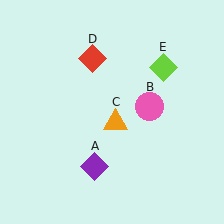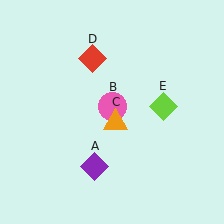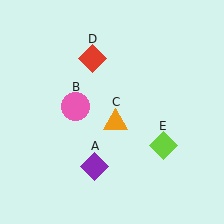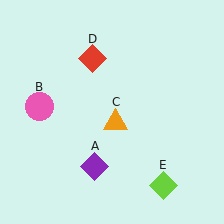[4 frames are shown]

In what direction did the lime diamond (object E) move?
The lime diamond (object E) moved down.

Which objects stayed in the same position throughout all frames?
Purple diamond (object A) and orange triangle (object C) and red diamond (object D) remained stationary.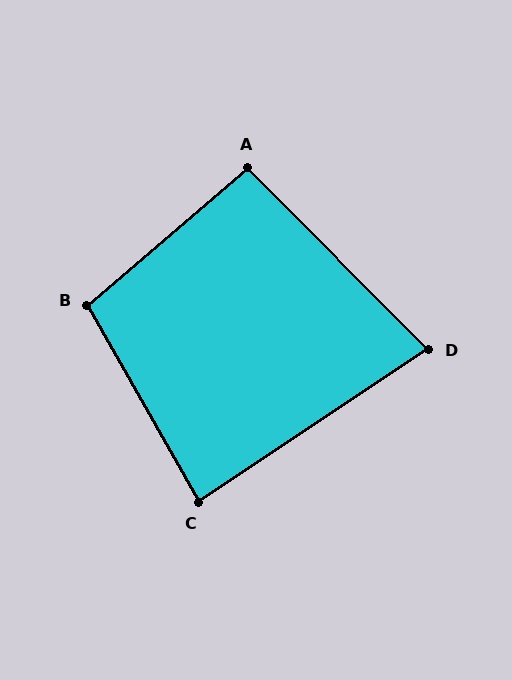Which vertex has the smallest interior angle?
D, at approximately 79 degrees.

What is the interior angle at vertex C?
Approximately 86 degrees (approximately right).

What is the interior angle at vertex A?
Approximately 94 degrees (approximately right).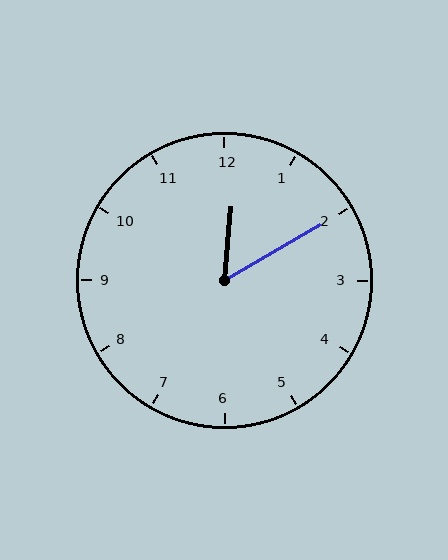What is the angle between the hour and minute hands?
Approximately 55 degrees.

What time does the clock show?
12:10.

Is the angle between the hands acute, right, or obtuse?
It is acute.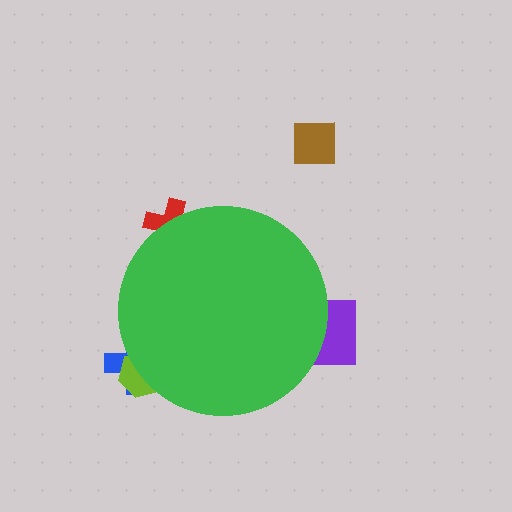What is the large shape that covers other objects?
A green circle.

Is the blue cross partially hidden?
Yes, the blue cross is partially hidden behind the green circle.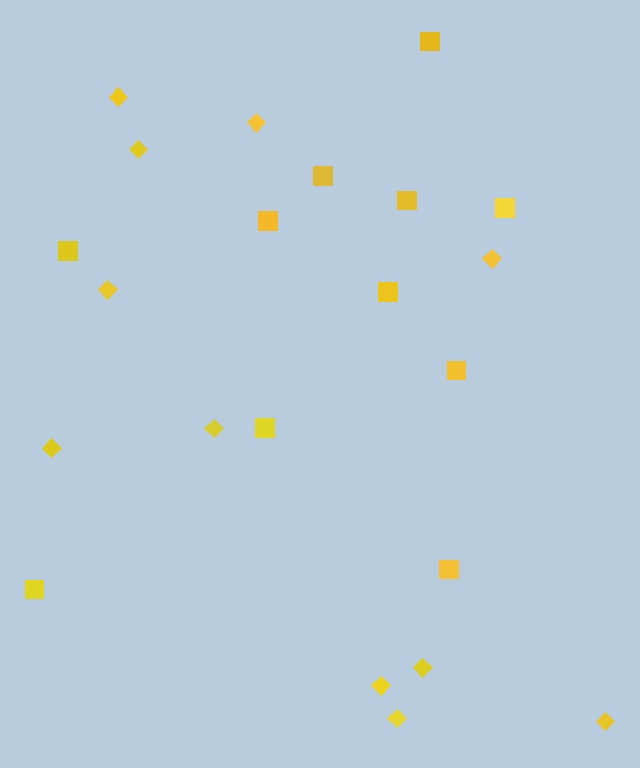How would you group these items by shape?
There are 2 groups: one group of squares (11) and one group of diamonds (11).